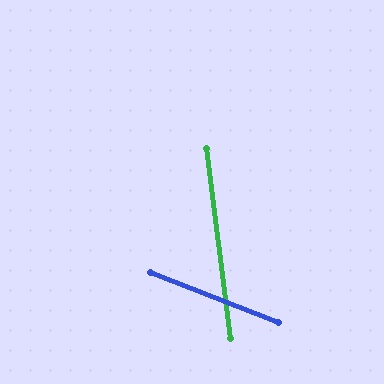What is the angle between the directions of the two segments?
Approximately 61 degrees.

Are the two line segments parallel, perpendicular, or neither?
Neither parallel nor perpendicular — they differ by about 61°.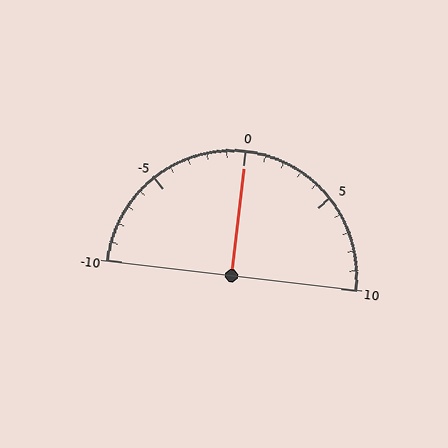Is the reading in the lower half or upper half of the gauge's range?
The reading is in the upper half of the range (-10 to 10).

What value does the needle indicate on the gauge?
The needle indicates approximately 0.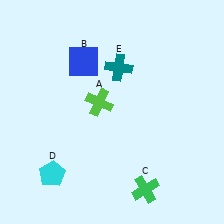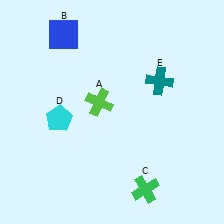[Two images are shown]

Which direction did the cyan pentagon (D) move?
The cyan pentagon (D) moved up.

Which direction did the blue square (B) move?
The blue square (B) moved up.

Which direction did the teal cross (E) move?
The teal cross (E) moved right.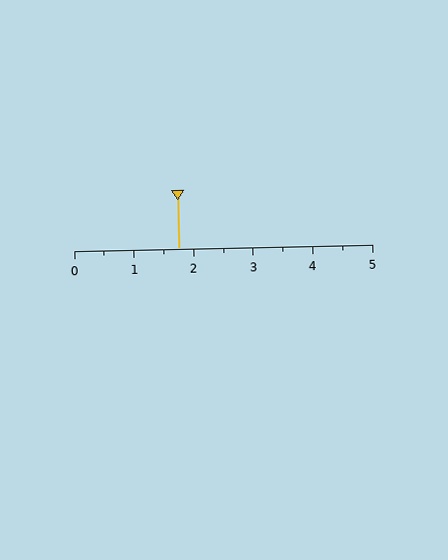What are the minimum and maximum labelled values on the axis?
The axis runs from 0 to 5.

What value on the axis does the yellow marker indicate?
The marker indicates approximately 1.8.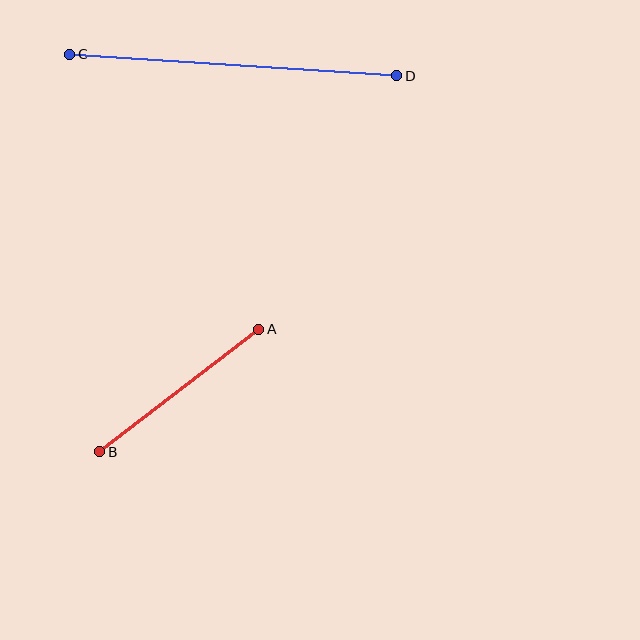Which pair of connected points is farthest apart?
Points C and D are farthest apart.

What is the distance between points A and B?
The distance is approximately 201 pixels.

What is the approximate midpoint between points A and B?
The midpoint is at approximately (179, 391) pixels.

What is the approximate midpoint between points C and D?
The midpoint is at approximately (233, 65) pixels.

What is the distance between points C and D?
The distance is approximately 327 pixels.